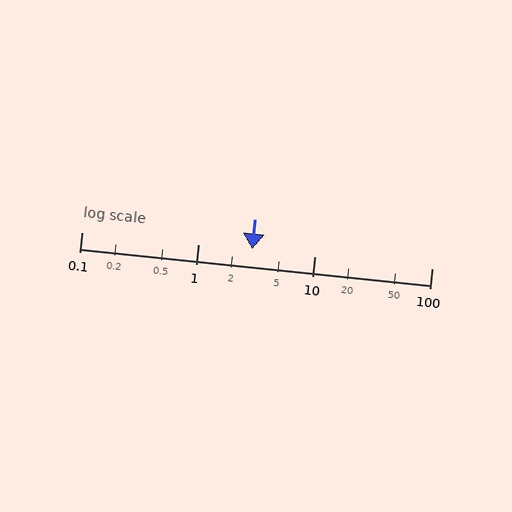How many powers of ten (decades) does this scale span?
The scale spans 3 decades, from 0.1 to 100.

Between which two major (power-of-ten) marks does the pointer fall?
The pointer is between 1 and 10.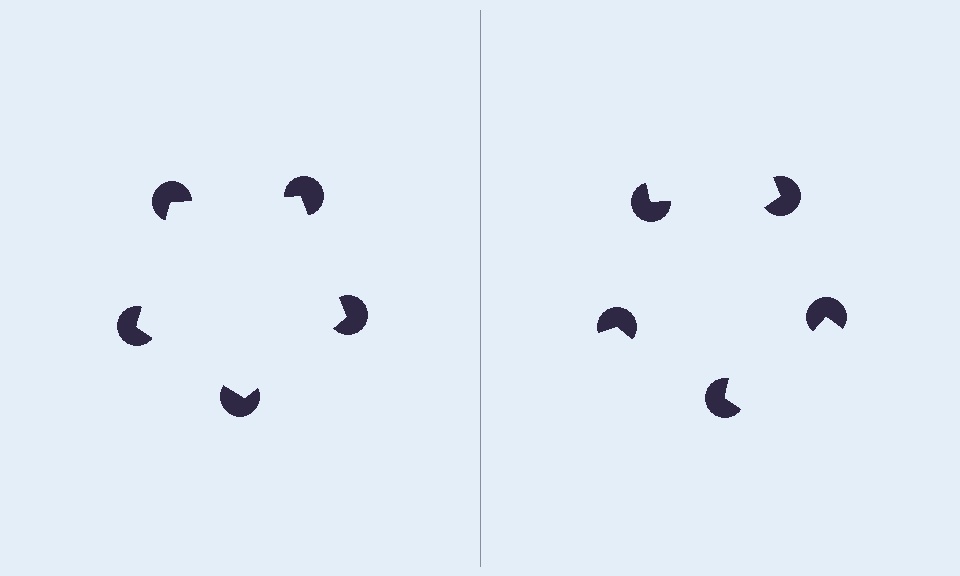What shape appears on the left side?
An illusory pentagon.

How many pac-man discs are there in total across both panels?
10 — 5 on each side.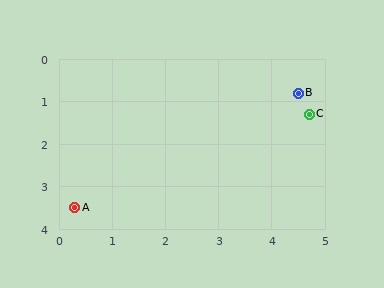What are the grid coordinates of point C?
Point C is at approximately (4.7, 1.3).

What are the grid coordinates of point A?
Point A is at approximately (0.3, 3.5).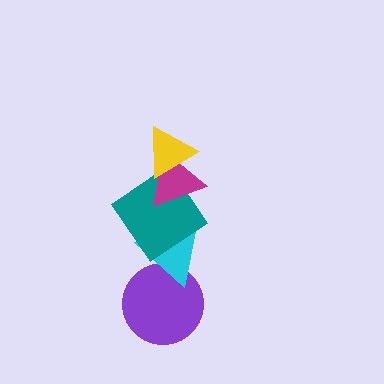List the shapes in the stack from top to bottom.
From top to bottom: the yellow triangle, the magenta triangle, the teal diamond, the cyan triangle, the purple circle.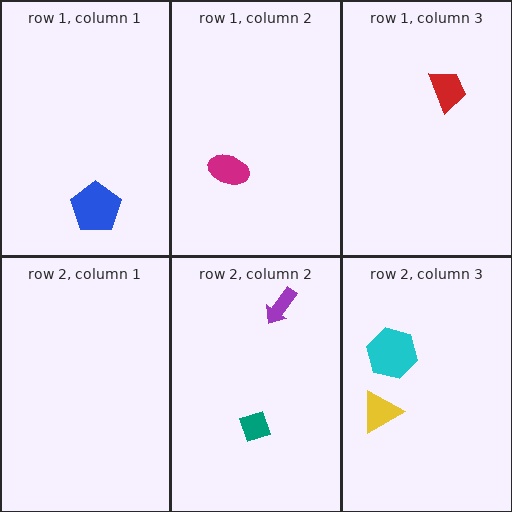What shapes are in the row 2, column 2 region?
The teal diamond, the purple arrow.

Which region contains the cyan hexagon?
The row 2, column 3 region.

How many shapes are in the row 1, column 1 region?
1.